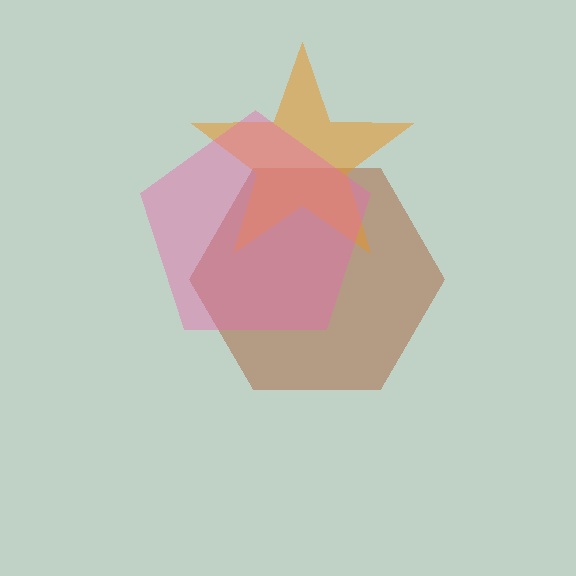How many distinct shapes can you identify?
There are 3 distinct shapes: a brown hexagon, an orange star, a pink pentagon.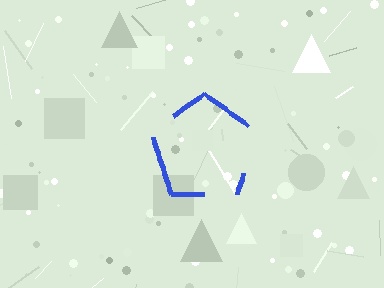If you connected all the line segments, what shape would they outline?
They would outline a pentagon.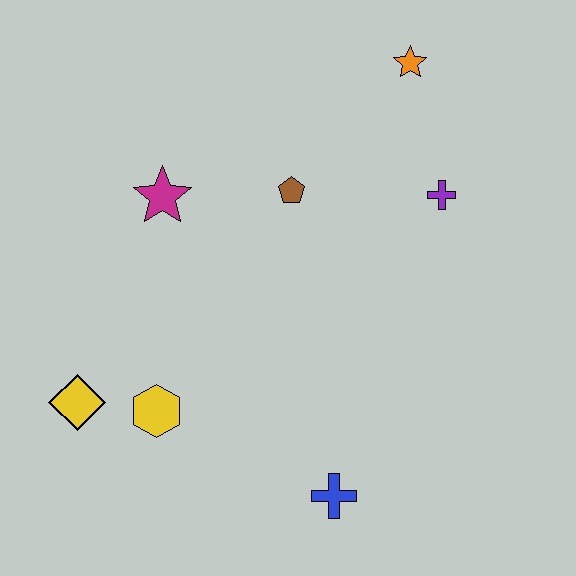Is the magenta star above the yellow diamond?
Yes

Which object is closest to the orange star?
The purple cross is closest to the orange star.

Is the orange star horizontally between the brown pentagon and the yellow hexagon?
No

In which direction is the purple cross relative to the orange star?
The purple cross is below the orange star.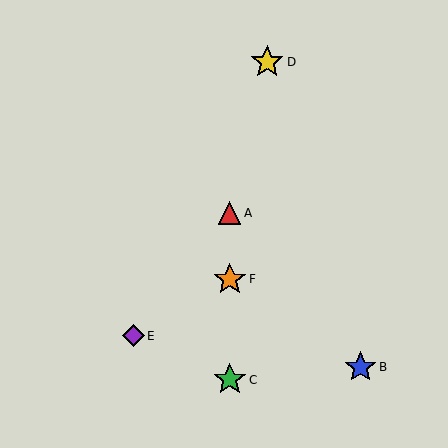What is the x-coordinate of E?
Object E is at x≈133.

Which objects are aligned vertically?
Objects A, C, F are aligned vertically.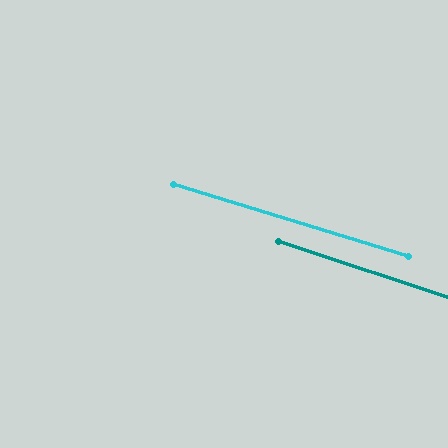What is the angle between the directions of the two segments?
Approximately 1 degree.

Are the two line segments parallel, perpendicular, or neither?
Parallel — their directions differ by only 1.1°.